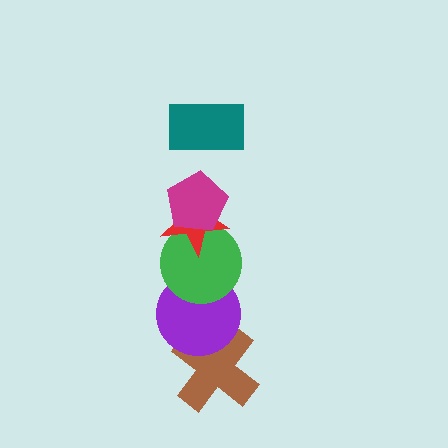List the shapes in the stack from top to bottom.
From top to bottom: the teal rectangle, the magenta pentagon, the red star, the green circle, the purple circle, the brown cross.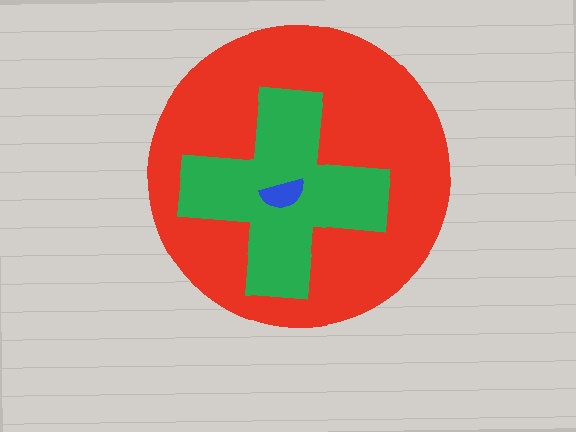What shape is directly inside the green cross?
The blue semicircle.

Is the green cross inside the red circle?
Yes.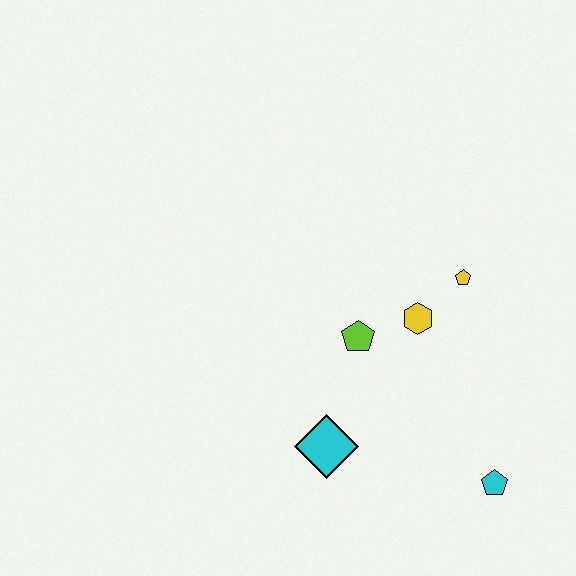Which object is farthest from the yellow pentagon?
The cyan diamond is farthest from the yellow pentagon.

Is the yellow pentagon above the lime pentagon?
Yes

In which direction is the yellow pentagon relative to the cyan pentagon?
The yellow pentagon is above the cyan pentagon.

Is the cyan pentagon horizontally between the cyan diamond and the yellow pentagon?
No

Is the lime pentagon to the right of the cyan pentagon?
No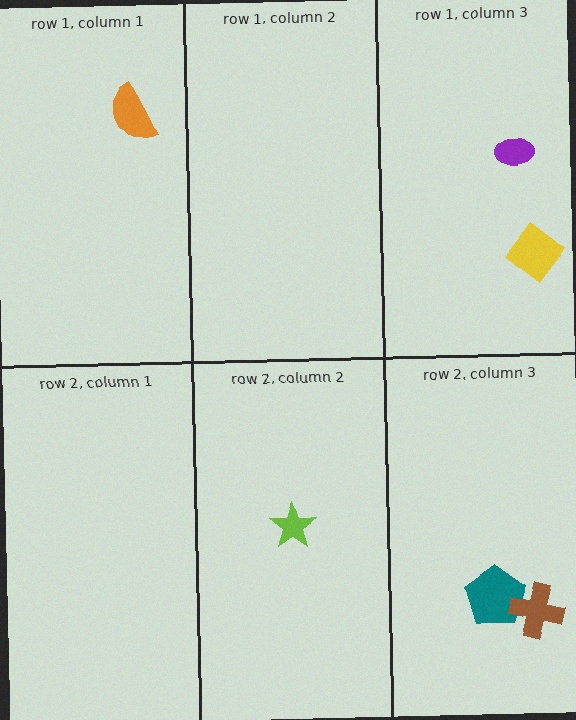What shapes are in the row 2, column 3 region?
The teal pentagon, the brown cross.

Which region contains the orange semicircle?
The row 1, column 1 region.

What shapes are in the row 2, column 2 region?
The lime star.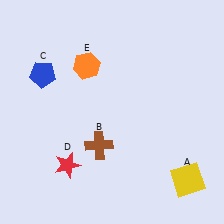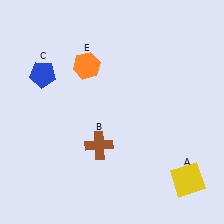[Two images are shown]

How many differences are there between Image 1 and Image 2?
There is 1 difference between the two images.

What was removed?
The red star (D) was removed in Image 2.